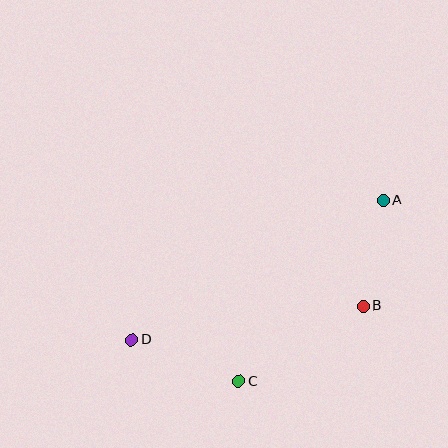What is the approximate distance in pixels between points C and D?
The distance between C and D is approximately 114 pixels.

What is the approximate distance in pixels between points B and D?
The distance between B and D is approximately 234 pixels.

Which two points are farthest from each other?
Points A and D are farthest from each other.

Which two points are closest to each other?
Points A and B are closest to each other.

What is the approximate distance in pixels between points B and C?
The distance between B and C is approximately 146 pixels.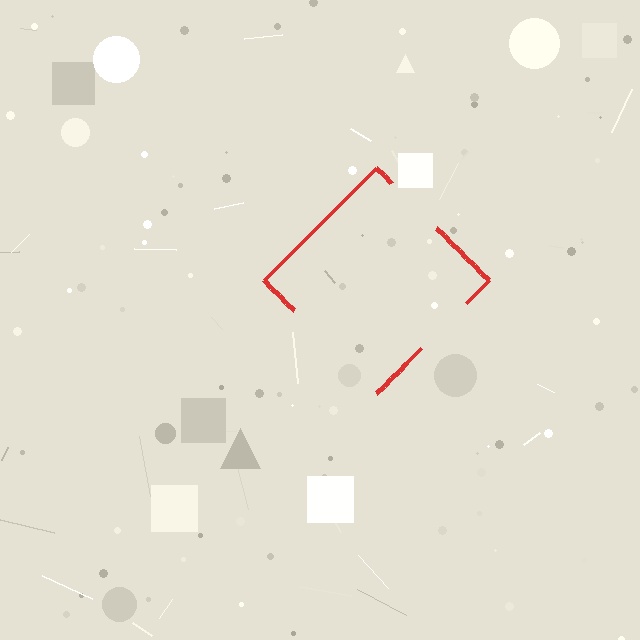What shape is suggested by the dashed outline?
The dashed outline suggests a diamond.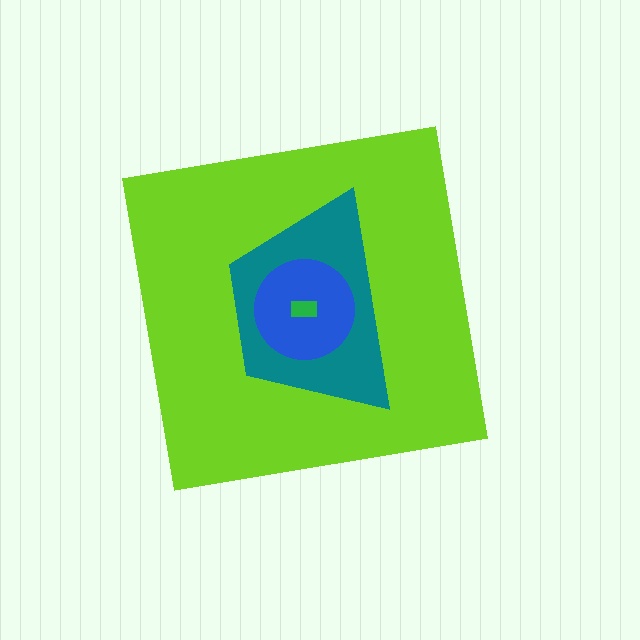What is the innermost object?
The green rectangle.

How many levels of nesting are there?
4.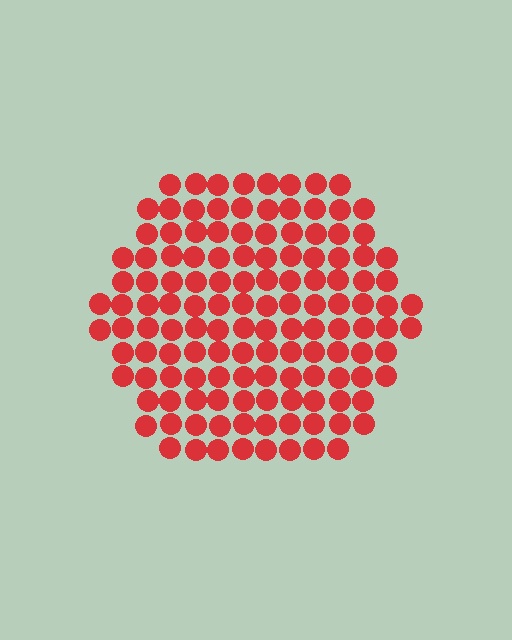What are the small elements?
The small elements are circles.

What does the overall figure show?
The overall figure shows a hexagon.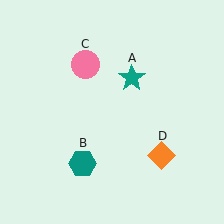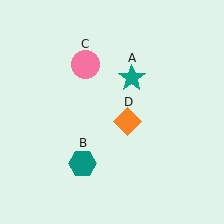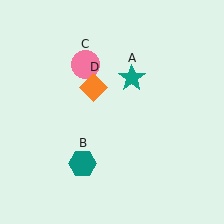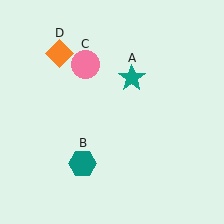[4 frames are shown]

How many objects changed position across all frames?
1 object changed position: orange diamond (object D).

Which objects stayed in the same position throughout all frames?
Teal star (object A) and teal hexagon (object B) and pink circle (object C) remained stationary.